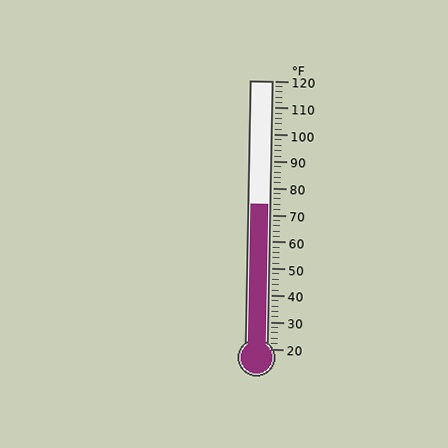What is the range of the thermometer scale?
The thermometer scale ranges from 20°F to 120°F.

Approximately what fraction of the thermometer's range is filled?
The thermometer is filled to approximately 55% of its range.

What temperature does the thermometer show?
The thermometer shows approximately 74°F.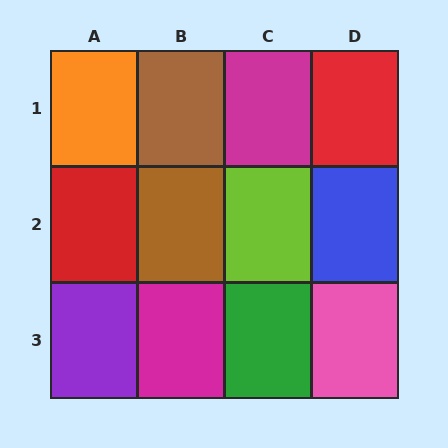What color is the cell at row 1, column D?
Red.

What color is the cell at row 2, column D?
Blue.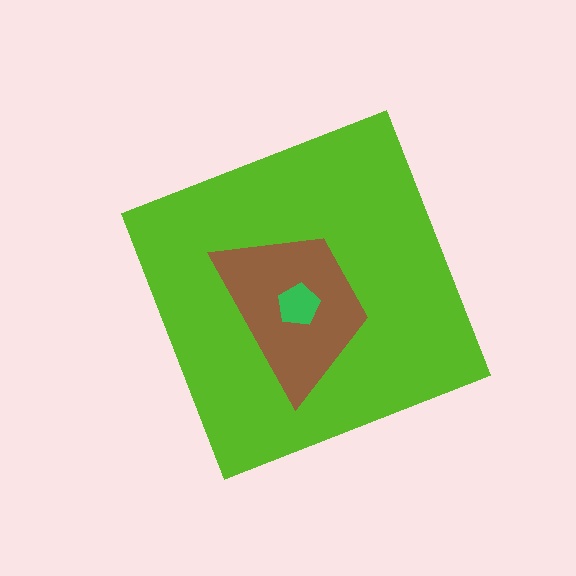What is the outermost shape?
The lime diamond.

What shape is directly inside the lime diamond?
The brown trapezoid.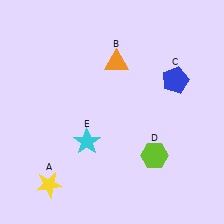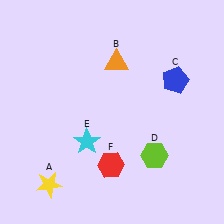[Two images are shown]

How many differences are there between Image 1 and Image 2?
There is 1 difference between the two images.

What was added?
A red hexagon (F) was added in Image 2.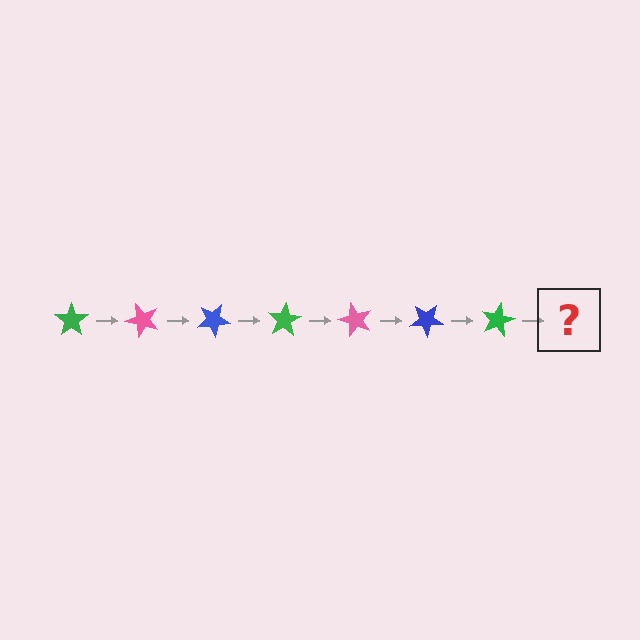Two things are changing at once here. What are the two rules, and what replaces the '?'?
The two rules are that it rotates 50 degrees each step and the color cycles through green, pink, and blue. The '?' should be a pink star, rotated 350 degrees from the start.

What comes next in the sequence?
The next element should be a pink star, rotated 350 degrees from the start.